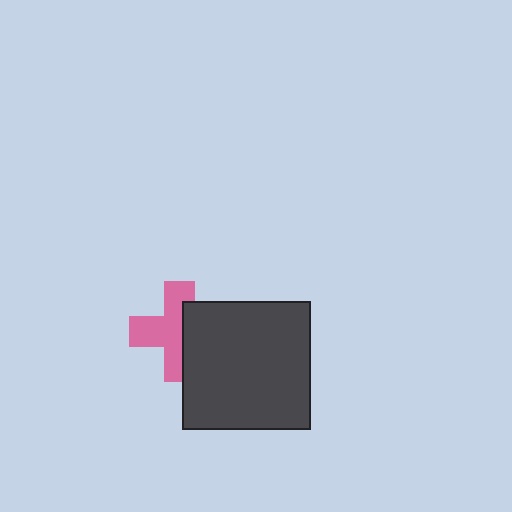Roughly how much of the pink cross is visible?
About half of it is visible (roughly 59%).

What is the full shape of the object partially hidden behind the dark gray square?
The partially hidden object is a pink cross.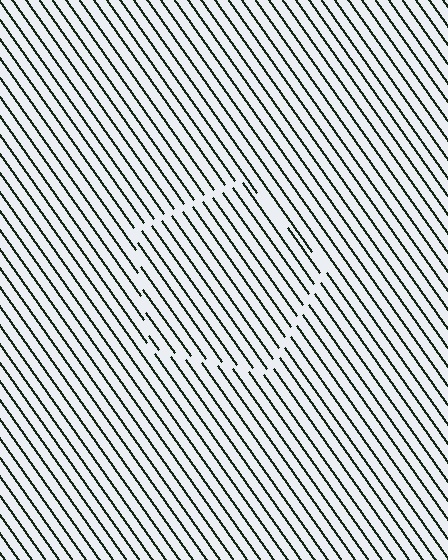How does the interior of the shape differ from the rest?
The interior of the shape contains the same grating, shifted by half a period — the contour is defined by the phase discontinuity where line-ends from the inner and outer gratings abut.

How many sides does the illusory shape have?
5 sides — the line-ends trace a pentagon.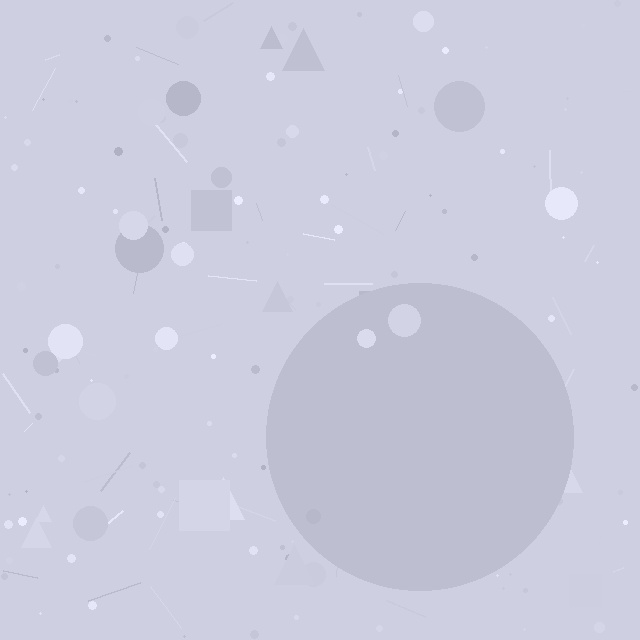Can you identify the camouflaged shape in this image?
The camouflaged shape is a circle.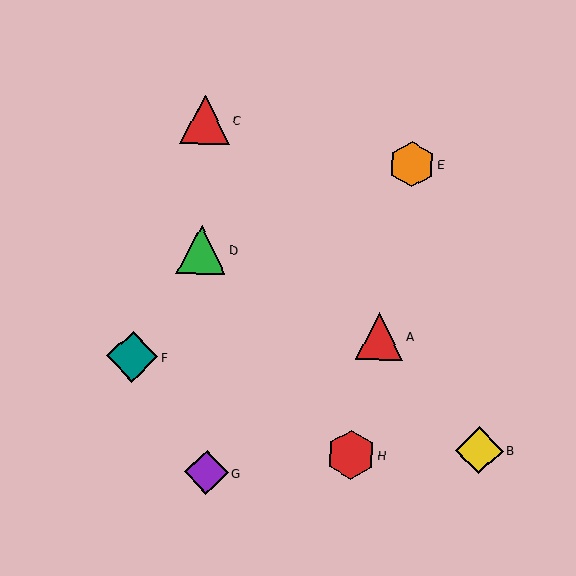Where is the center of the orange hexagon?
The center of the orange hexagon is at (412, 164).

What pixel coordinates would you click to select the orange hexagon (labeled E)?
Click at (412, 164) to select the orange hexagon E.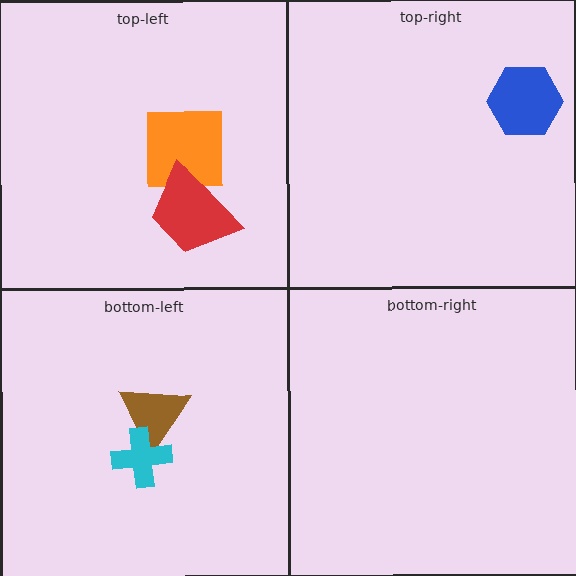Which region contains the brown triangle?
The bottom-left region.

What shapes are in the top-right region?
The blue hexagon.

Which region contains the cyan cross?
The bottom-left region.